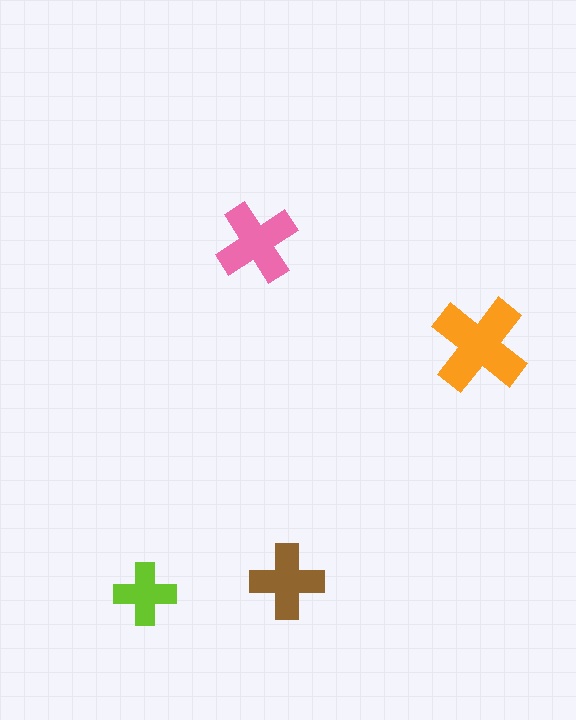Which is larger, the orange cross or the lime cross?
The orange one.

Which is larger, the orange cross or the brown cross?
The orange one.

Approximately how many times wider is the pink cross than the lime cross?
About 1.5 times wider.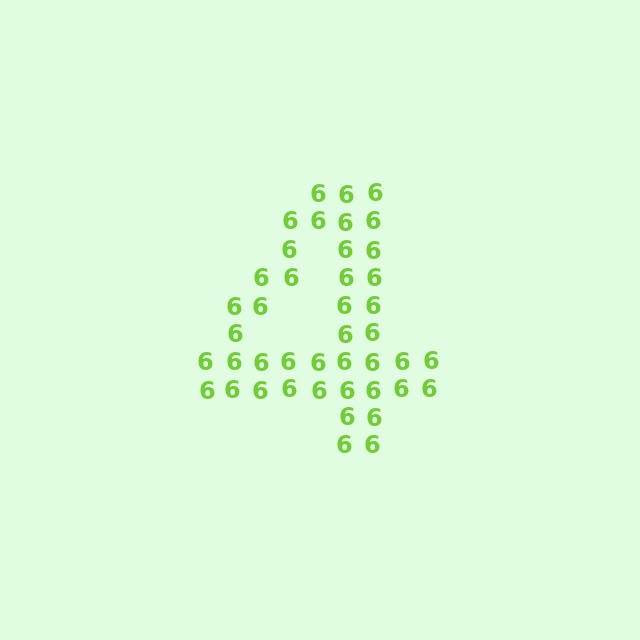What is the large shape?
The large shape is the digit 4.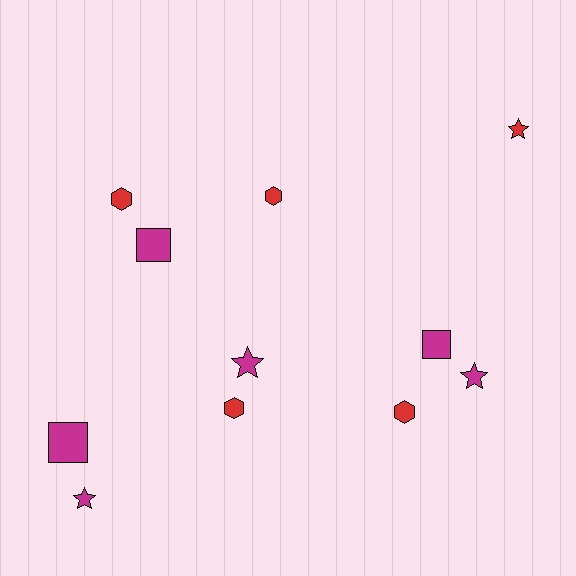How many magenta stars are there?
There are 3 magenta stars.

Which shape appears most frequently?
Star, with 4 objects.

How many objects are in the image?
There are 11 objects.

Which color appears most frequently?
Magenta, with 6 objects.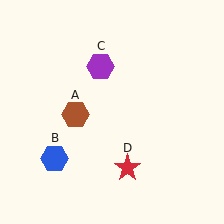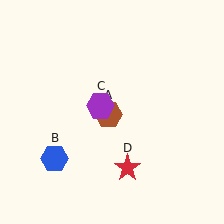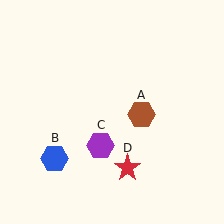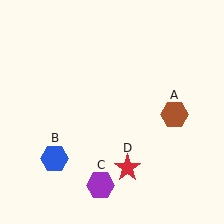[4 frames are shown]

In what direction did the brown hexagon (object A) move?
The brown hexagon (object A) moved right.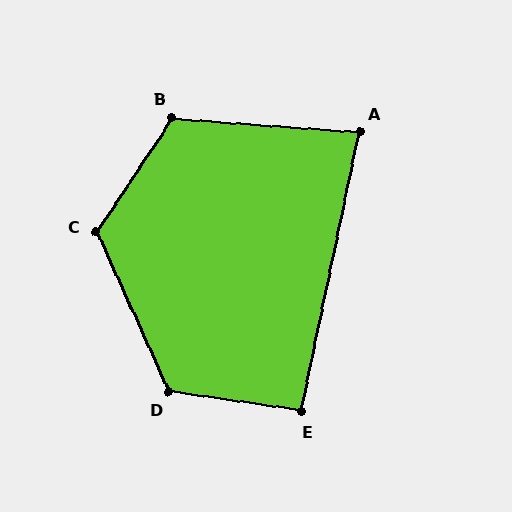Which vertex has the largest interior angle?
D, at approximately 122 degrees.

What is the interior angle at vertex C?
Approximately 122 degrees (obtuse).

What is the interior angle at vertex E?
Approximately 94 degrees (approximately right).